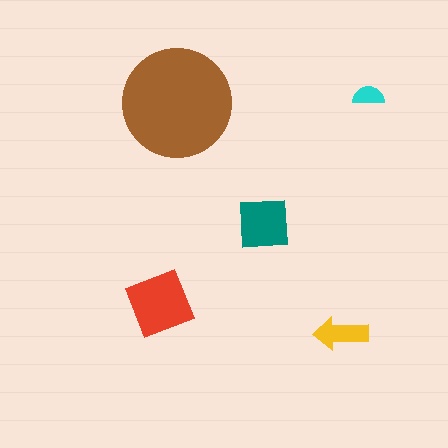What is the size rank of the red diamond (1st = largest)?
2nd.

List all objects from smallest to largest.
The cyan semicircle, the yellow arrow, the teal square, the red diamond, the brown circle.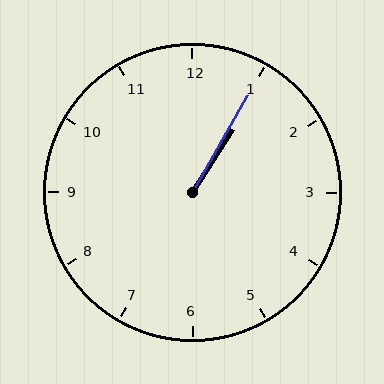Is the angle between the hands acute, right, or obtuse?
It is acute.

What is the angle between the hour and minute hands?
Approximately 2 degrees.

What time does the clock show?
1:05.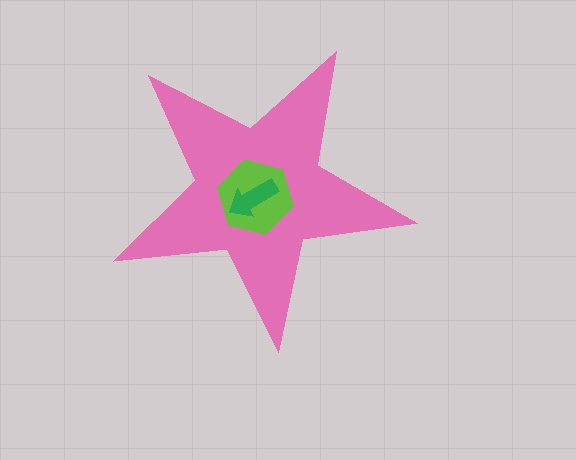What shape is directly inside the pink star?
The lime hexagon.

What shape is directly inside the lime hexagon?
The green arrow.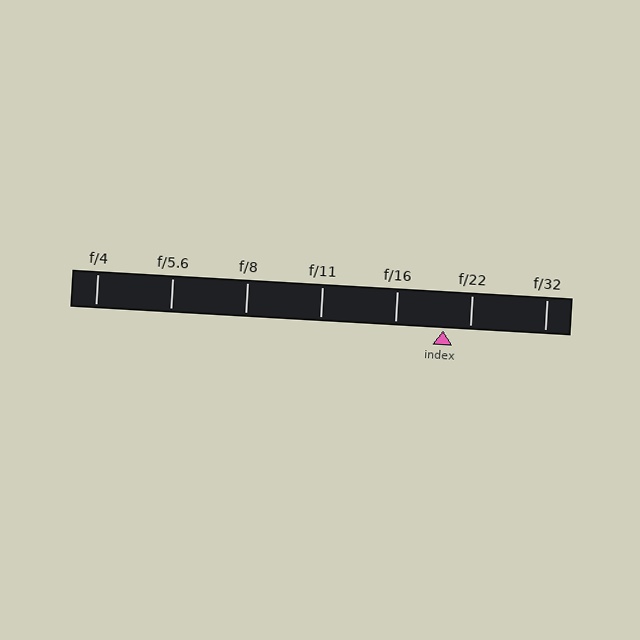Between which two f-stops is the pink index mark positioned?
The index mark is between f/16 and f/22.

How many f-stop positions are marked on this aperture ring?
There are 7 f-stop positions marked.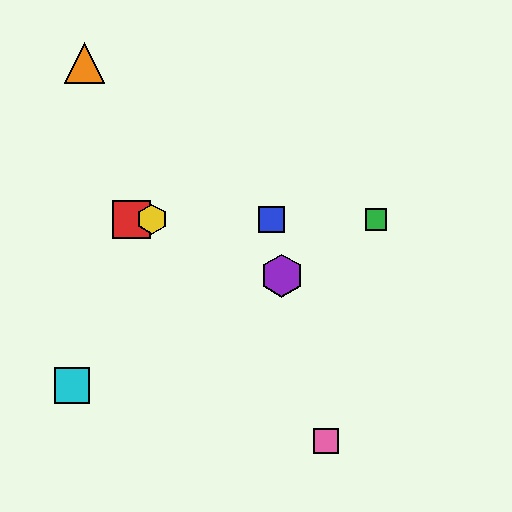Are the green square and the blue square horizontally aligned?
Yes, both are at y≈219.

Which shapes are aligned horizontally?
The red square, the blue square, the green square, the yellow hexagon are aligned horizontally.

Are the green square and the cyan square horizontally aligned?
No, the green square is at y≈219 and the cyan square is at y≈386.